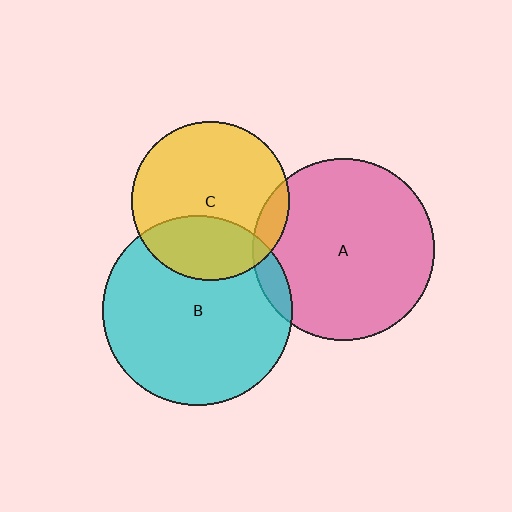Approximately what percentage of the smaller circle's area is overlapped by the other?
Approximately 10%.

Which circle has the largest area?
Circle B (cyan).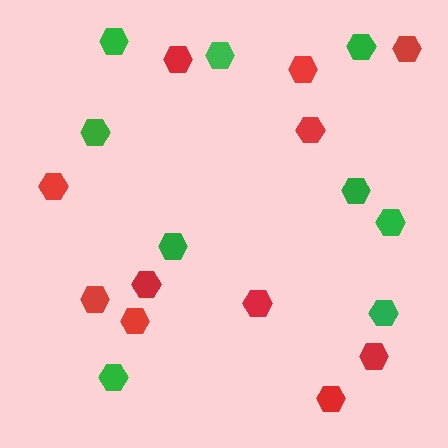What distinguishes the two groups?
There are 2 groups: one group of red hexagons (11) and one group of green hexagons (9).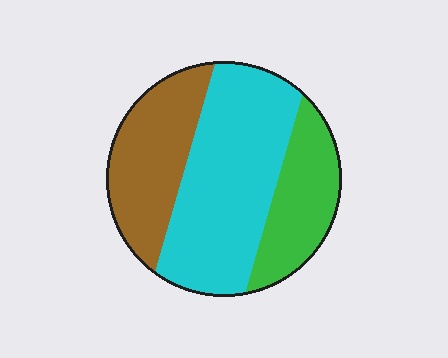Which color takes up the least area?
Green, at roughly 25%.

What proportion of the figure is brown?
Brown takes up about one quarter (1/4) of the figure.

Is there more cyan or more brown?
Cyan.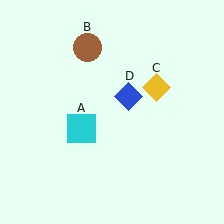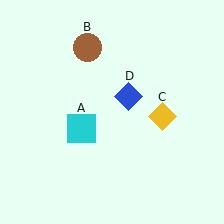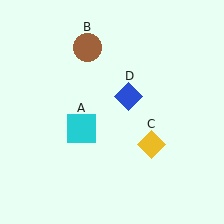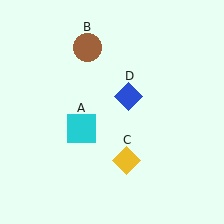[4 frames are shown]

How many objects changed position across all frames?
1 object changed position: yellow diamond (object C).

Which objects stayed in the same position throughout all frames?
Cyan square (object A) and brown circle (object B) and blue diamond (object D) remained stationary.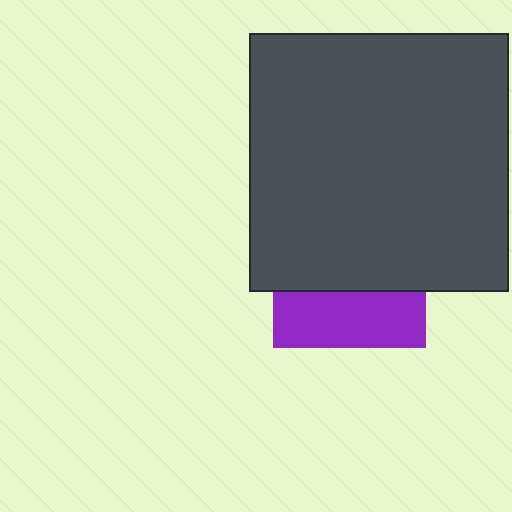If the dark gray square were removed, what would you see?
You would see the complete purple square.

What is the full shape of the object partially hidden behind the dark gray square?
The partially hidden object is a purple square.